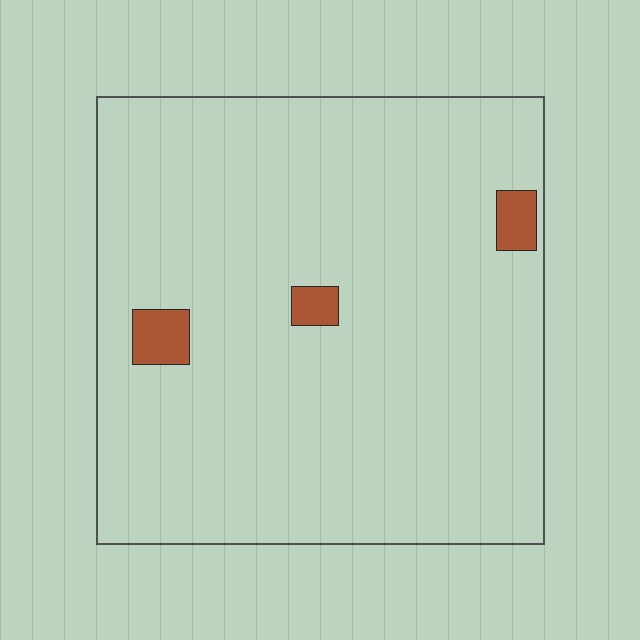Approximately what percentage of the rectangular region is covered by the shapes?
Approximately 5%.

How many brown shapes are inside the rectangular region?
3.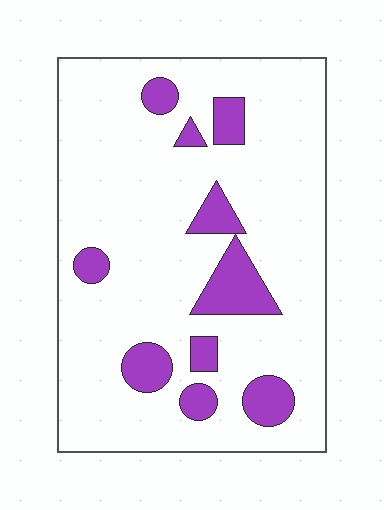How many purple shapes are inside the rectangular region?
10.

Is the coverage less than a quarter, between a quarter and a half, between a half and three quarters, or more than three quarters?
Less than a quarter.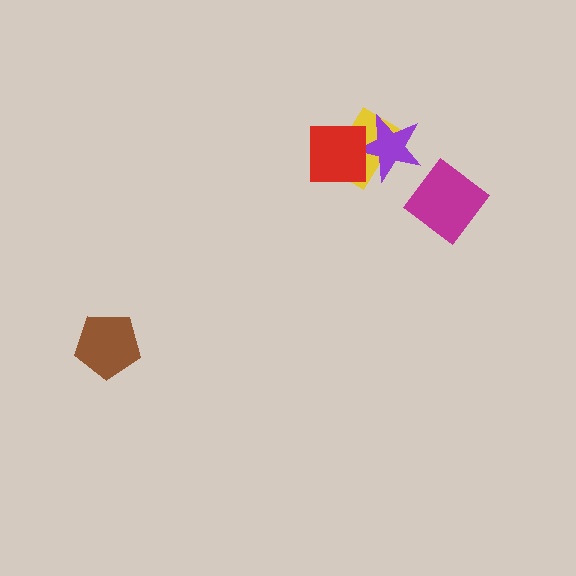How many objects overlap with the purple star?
2 objects overlap with the purple star.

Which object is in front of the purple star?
The red square is in front of the purple star.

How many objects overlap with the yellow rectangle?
2 objects overlap with the yellow rectangle.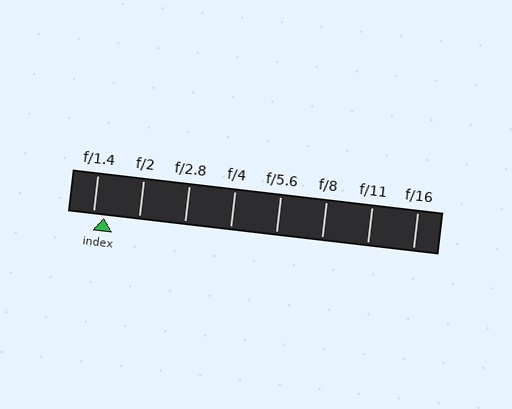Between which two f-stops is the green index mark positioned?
The index mark is between f/1.4 and f/2.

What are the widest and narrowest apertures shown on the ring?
The widest aperture shown is f/1.4 and the narrowest is f/16.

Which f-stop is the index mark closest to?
The index mark is closest to f/1.4.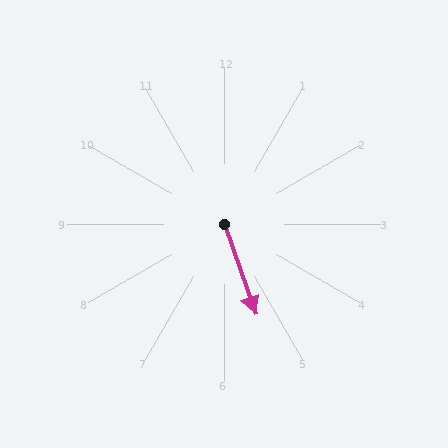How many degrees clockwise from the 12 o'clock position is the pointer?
Approximately 161 degrees.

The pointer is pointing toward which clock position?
Roughly 5 o'clock.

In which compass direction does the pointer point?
South.